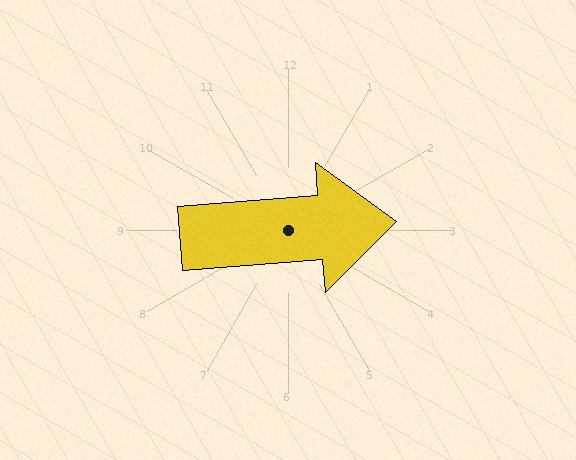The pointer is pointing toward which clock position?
Roughly 3 o'clock.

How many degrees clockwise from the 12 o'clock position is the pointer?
Approximately 86 degrees.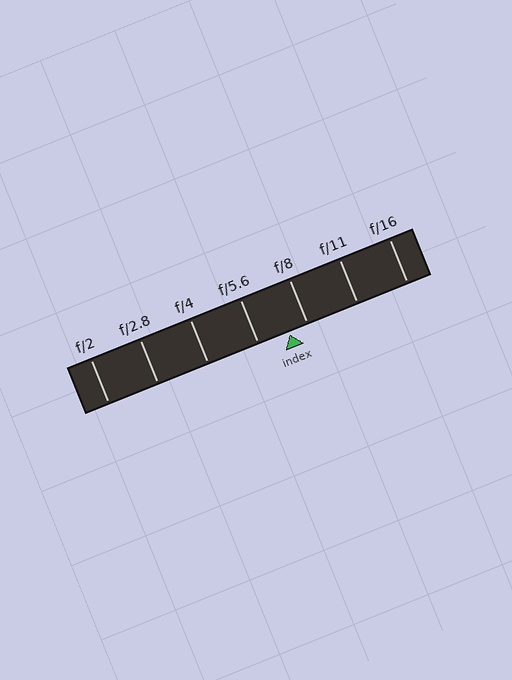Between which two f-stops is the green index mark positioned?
The index mark is between f/5.6 and f/8.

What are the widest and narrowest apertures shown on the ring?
The widest aperture shown is f/2 and the narrowest is f/16.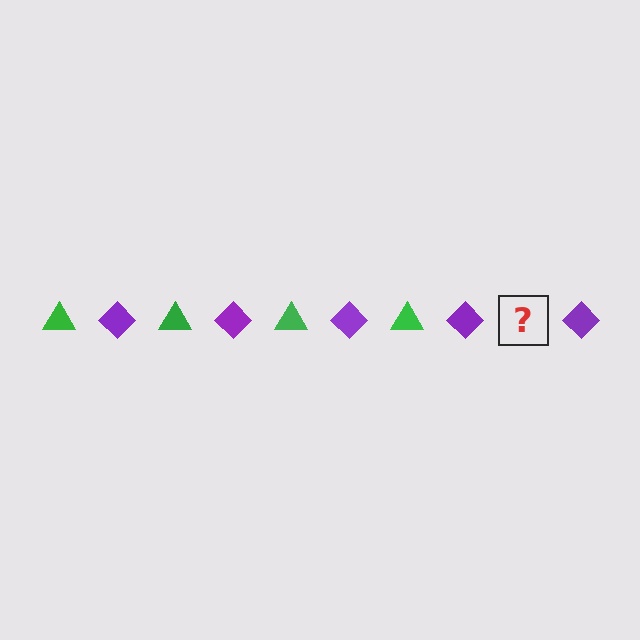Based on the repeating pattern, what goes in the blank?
The blank should be a green triangle.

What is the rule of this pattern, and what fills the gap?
The rule is that the pattern alternates between green triangle and purple diamond. The gap should be filled with a green triangle.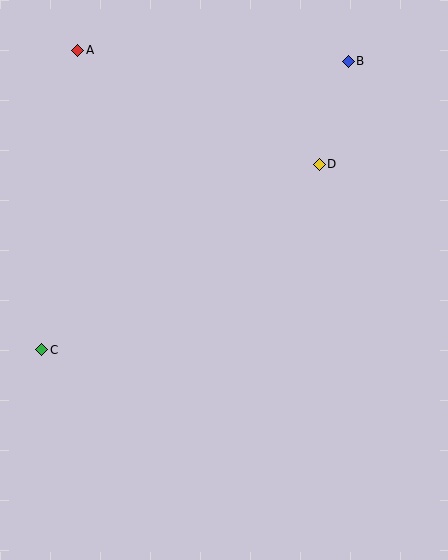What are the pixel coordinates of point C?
Point C is at (42, 350).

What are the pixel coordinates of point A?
Point A is at (78, 50).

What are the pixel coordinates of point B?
Point B is at (348, 61).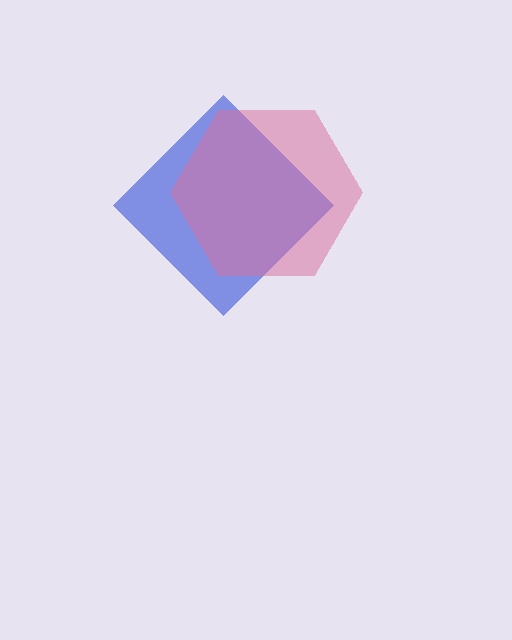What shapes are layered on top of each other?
The layered shapes are: a blue diamond, a pink hexagon.